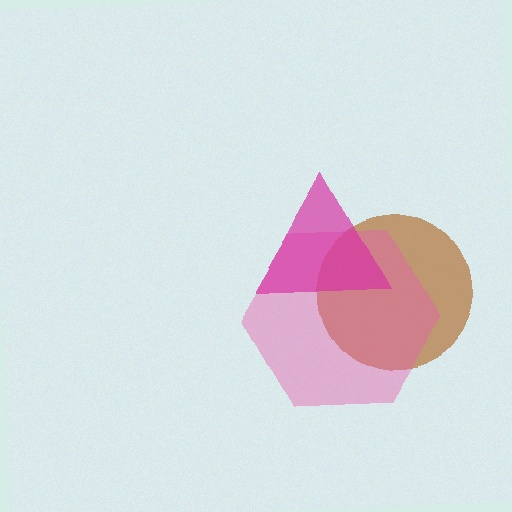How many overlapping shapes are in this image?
There are 3 overlapping shapes in the image.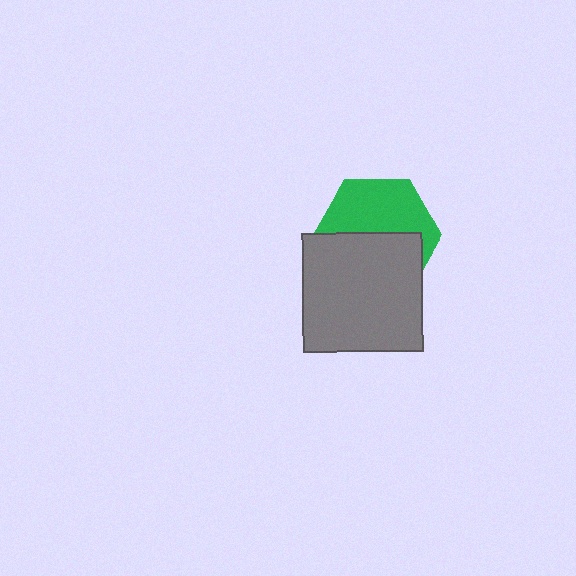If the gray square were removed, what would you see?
You would see the complete green hexagon.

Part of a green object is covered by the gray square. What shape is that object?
It is a hexagon.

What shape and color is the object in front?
The object in front is a gray square.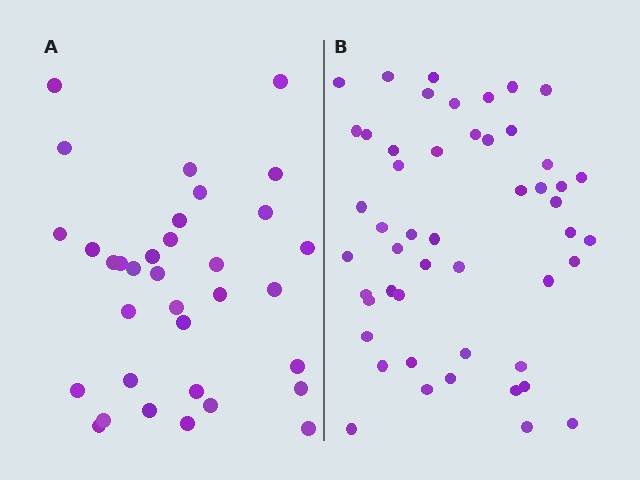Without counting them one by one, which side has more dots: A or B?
Region B (the right region) has more dots.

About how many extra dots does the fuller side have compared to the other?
Region B has approximately 15 more dots than region A.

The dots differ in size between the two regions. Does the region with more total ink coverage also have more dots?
No. Region A has more total ink coverage because its dots are larger, but region B actually contains more individual dots. Total area can be misleading — the number of items is what matters here.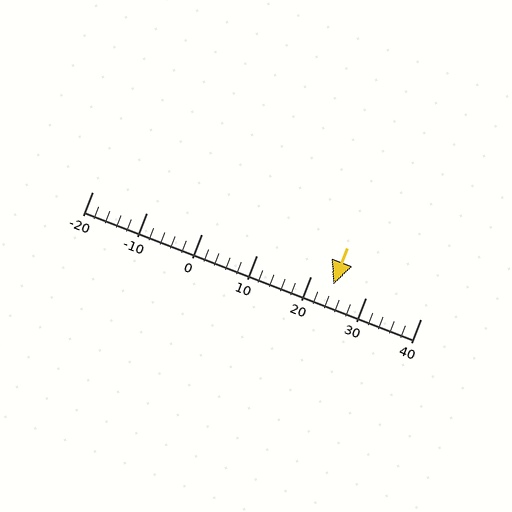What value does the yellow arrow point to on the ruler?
The yellow arrow points to approximately 24.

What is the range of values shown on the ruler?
The ruler shows values from -20 to 40.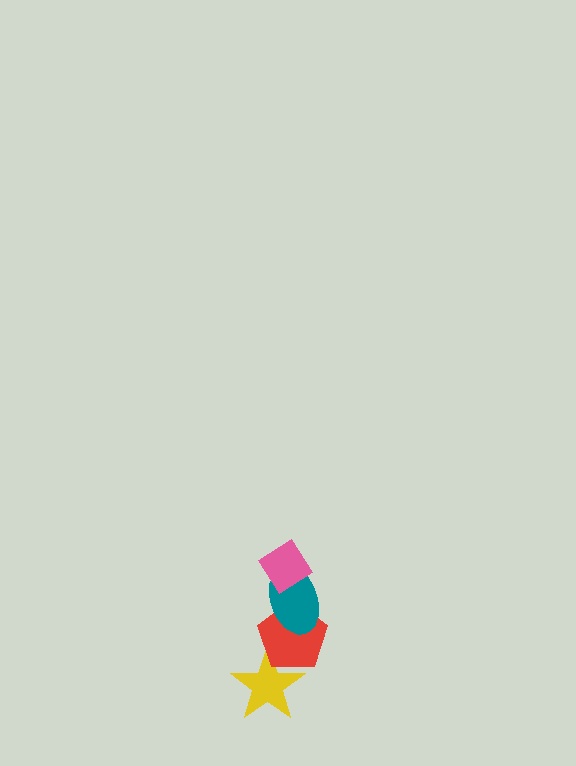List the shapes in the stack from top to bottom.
From top to bottom: the pink diamond, the teal ellipse, the red pentagon, the yellow star.